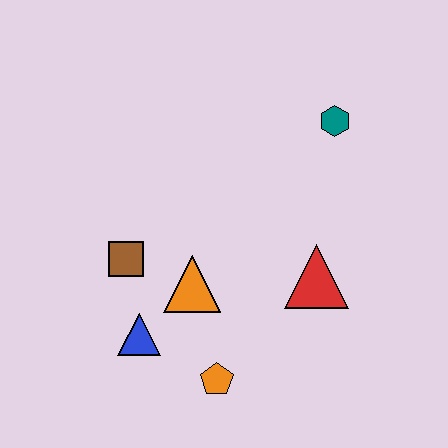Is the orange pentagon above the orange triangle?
No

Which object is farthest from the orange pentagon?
The teal hexagon is farthest from the orange pentagon.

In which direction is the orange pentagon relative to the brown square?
The orange pentagon is below the brown square.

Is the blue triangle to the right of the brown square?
Yes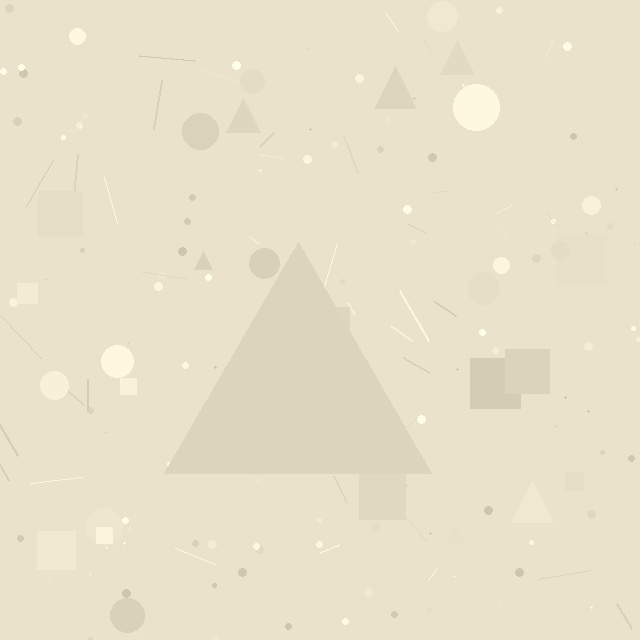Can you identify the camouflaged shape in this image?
The camouflaged shape is a triangle.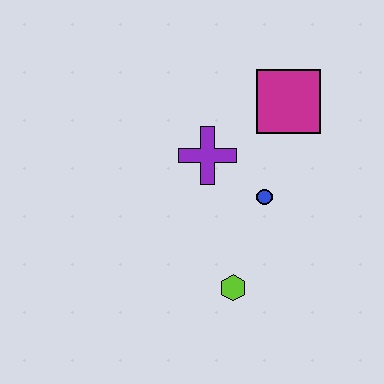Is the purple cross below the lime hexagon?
No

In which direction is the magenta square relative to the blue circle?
The magenta square is above the blue circle.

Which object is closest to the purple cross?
The blue circle is closest to the purple cross.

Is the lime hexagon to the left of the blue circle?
Yes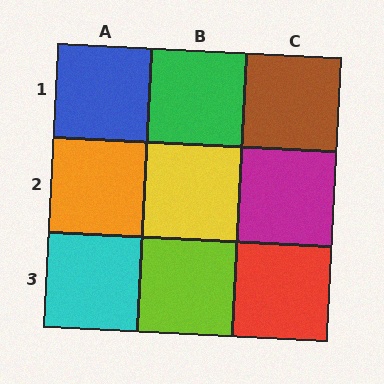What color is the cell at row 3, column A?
Cyan.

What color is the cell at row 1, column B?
Green.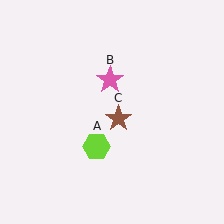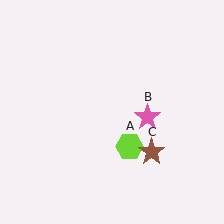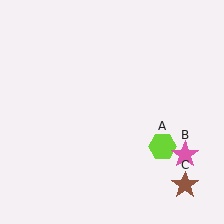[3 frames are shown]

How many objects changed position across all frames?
3 objects changed position: lime hexagon (object A), pink star (object B), brown star (object C).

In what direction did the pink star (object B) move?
The pink star (object B) moved down and to the right.